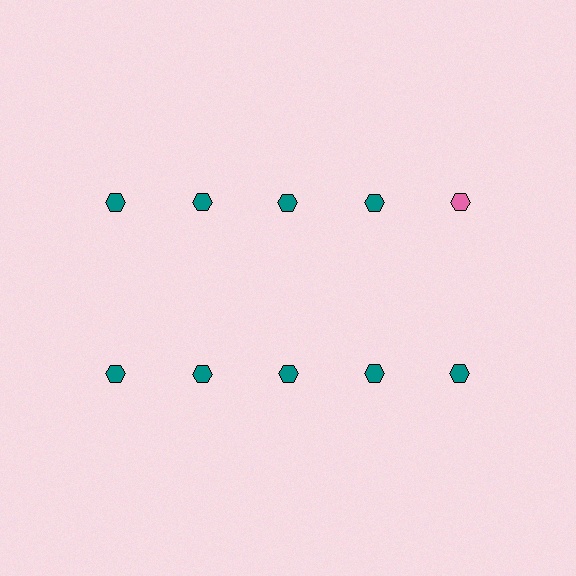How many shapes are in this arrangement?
There are 10 shapes arranged in a grid pattern.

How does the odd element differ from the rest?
It has a different color: pink instead of teal.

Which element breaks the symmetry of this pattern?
The pink hexagon in the top row, rightmost column breaks the symmetry. All other shapes are teal hexagons.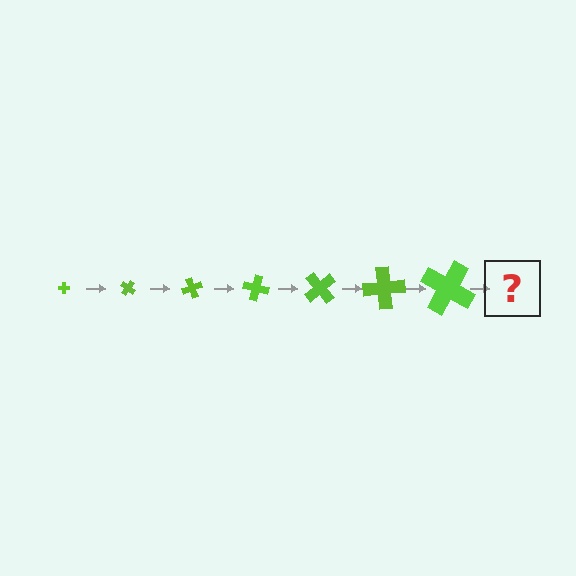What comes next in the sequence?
The next element should be a cross, larger than the previous one and rotated 245 degrees from the start.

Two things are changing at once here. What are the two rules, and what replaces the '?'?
The two rules are that the cross grows larger each step and it rotates 35 degrees each step. The '?' should be a cross, larger than the previous one and rotated 245 degrees from the start.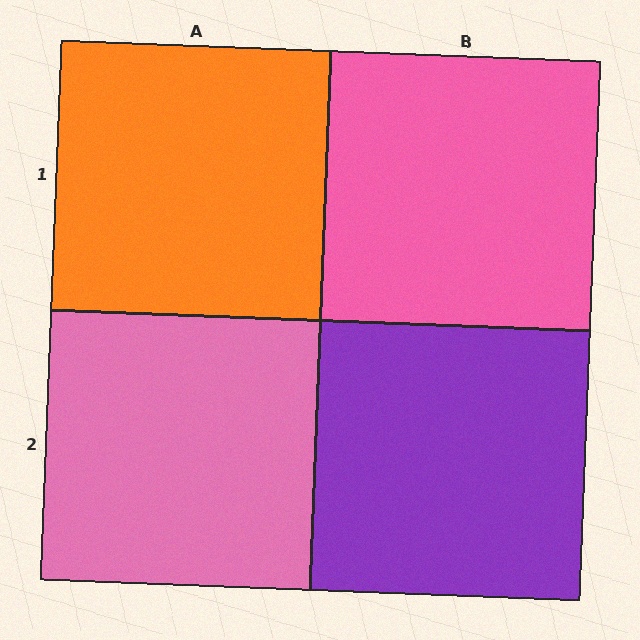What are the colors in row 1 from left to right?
Orange, pink.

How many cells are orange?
1 cell is orange.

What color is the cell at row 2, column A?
Pink.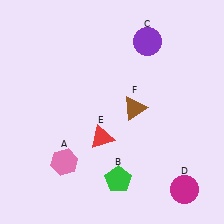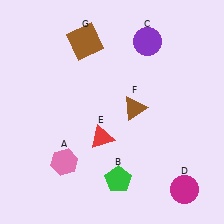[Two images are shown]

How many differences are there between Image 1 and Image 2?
There is 1 difference between the two images.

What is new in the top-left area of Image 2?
A brown square (G) was added in the top-left area of Image 2.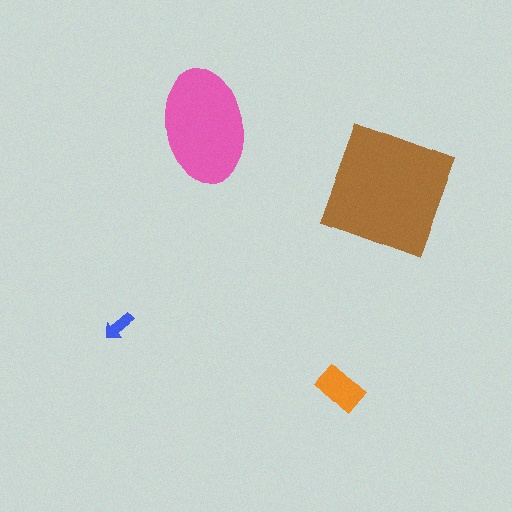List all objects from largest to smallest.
The brown square, the pink ellipse, the orange rectangle, the blue arrow.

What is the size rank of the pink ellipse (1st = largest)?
2nd.